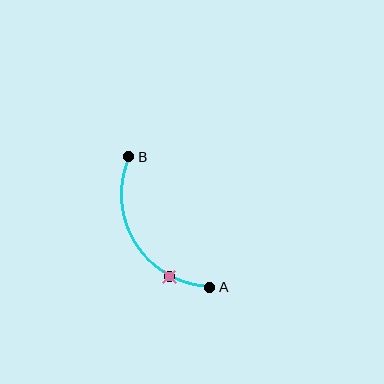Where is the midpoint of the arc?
The arc midpoint is the point on the curve farthest from the straight line joining A and B. It sits to the left of that line.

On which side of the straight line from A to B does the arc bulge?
The arc bulges to the left of the straight line connecting A and B.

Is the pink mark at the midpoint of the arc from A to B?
No. The pink mark lies on the arc but is closer to endpoint A. The arc midpoint would be at the point on the curve equidistant along the arc from both A and B.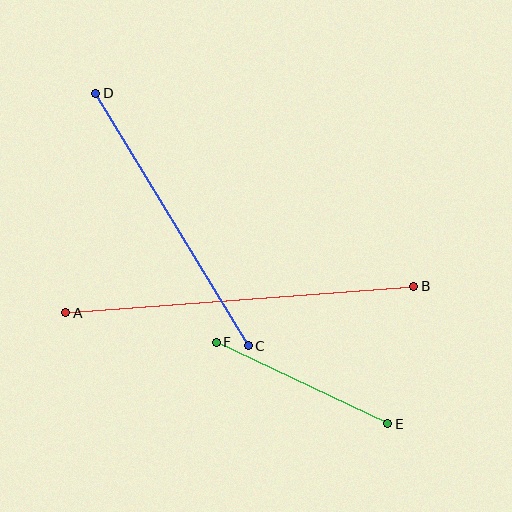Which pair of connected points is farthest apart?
Points A and B are farthest apart.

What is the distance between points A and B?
The distance is approximately 349 pixels.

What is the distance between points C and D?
The distance is approximately 295 pixels.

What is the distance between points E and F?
The distance is approximately 190 pixels.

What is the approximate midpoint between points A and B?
The midpoint is at approximately (240, 299) pixels.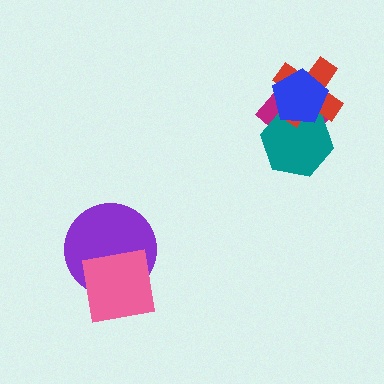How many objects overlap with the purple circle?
1 object overlaps with the purple circle.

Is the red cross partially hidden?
Yes, it is partially covered by another shape.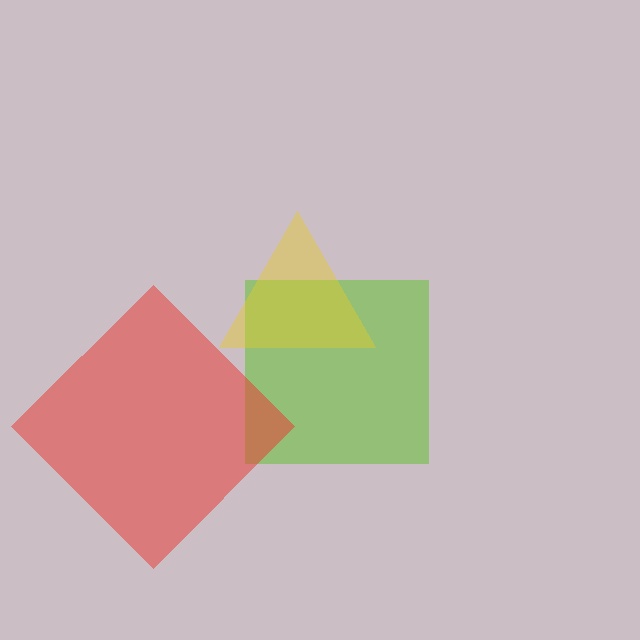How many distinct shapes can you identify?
There are 3 distinct shapes: a lime square, a red diamond, a yellow triangle.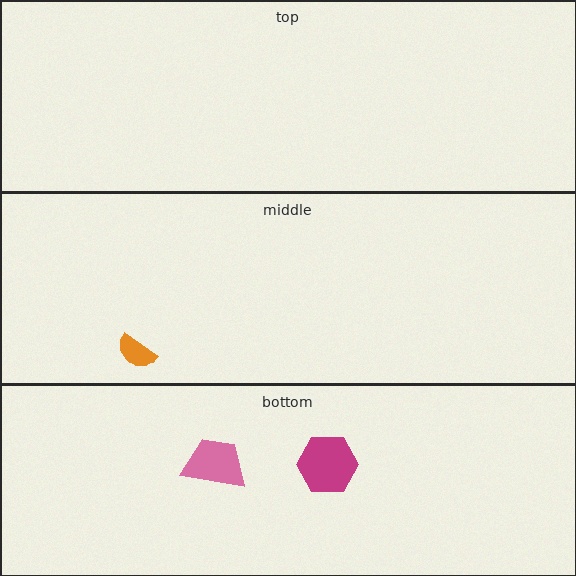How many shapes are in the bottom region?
2.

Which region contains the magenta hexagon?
The bottom region.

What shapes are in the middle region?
The orange semicircle.